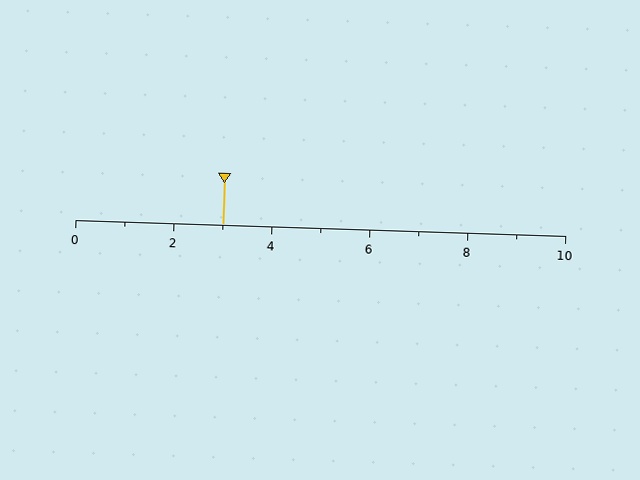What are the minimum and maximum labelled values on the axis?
The axis runs from 0 to 10.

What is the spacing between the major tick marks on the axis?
The major ticks are spaced 2 apart.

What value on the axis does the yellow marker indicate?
The marker indicates approximately 3.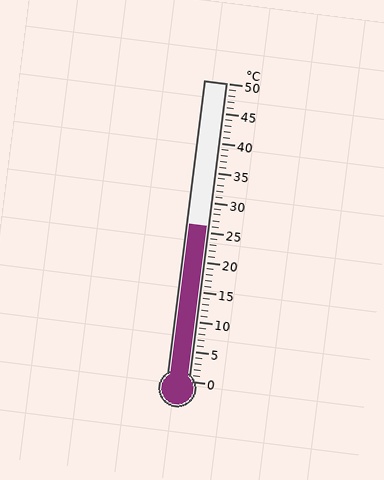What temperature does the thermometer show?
The thermometer shows approximately 26°C.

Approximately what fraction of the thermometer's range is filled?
The thermometer is filled to approximately 50% of its range.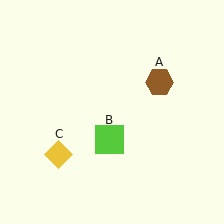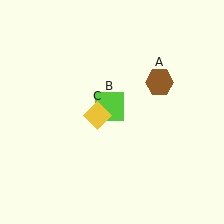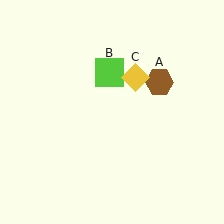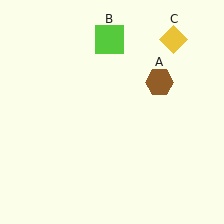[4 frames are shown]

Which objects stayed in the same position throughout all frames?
Brown hexagon (object A) remained stationary.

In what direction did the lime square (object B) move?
The lime square (object B) moved up.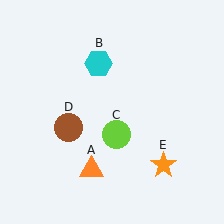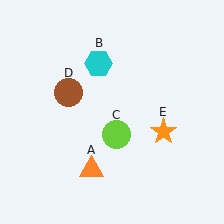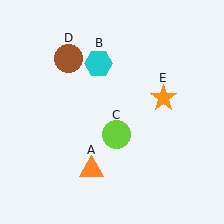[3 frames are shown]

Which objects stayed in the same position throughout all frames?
Orange triangle (object A) and cyan hexagon (object B) and lime circle (object C) remained stationary.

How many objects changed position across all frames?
2 objects changed position: brown circle (object D), orange star (object E).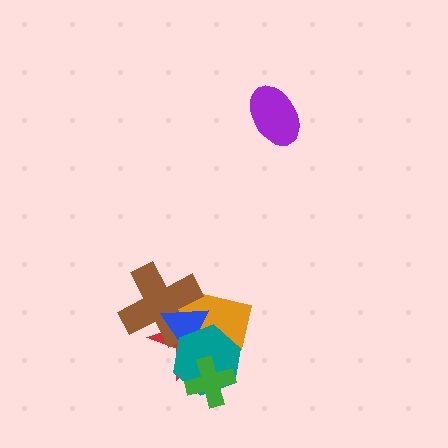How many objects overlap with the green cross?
2 objects overlap with the green cross.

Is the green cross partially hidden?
No, no other shape covers it.